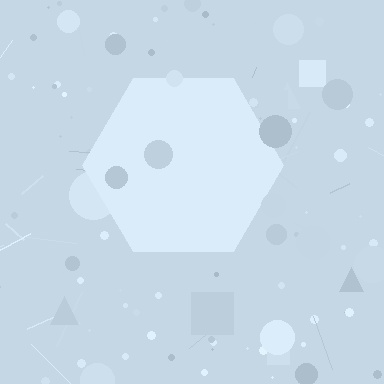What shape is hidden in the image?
A hexagon is hidden in the image.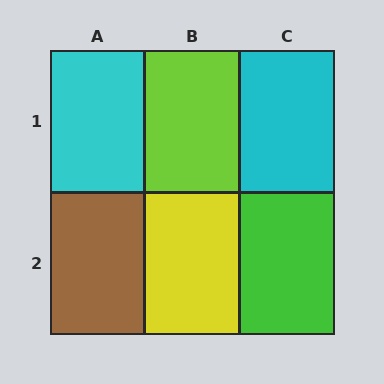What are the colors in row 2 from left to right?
Brown, yellow, green.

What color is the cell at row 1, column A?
Cyan.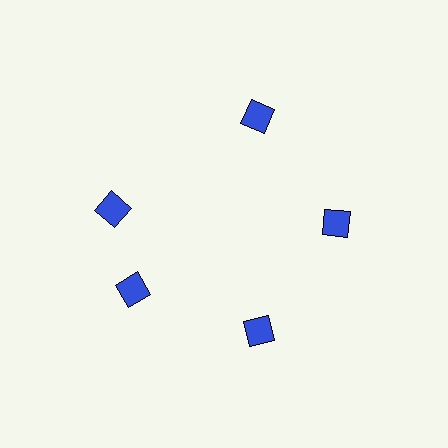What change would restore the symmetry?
The symmetry would be restored by rotating it back into even spacing with its neighbors so that all 5 diamonds sit at equal angles and equal distance from the center.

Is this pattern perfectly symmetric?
No. The 5 blue diamonds are arranged in a ring, but one element near the 10 o'clock position is rotated out of alignment along the ring, breaking the 5-fold rotational symmetry.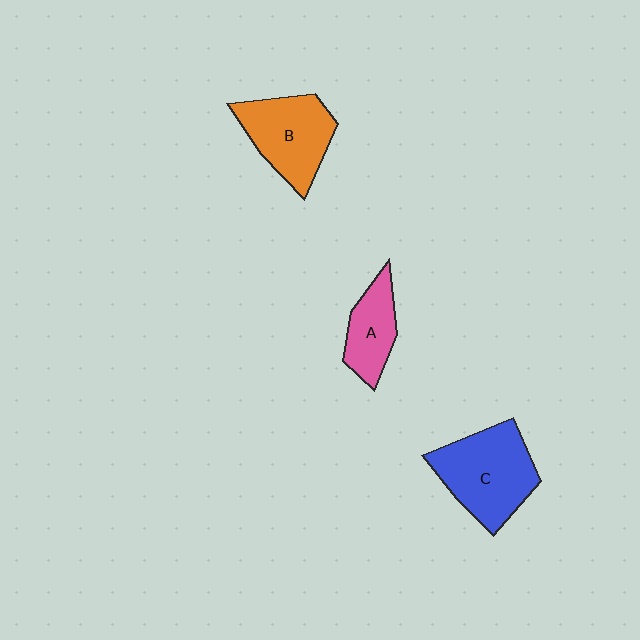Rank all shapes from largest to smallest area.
From largest to smallest: C (blue), B (orange), A (pink).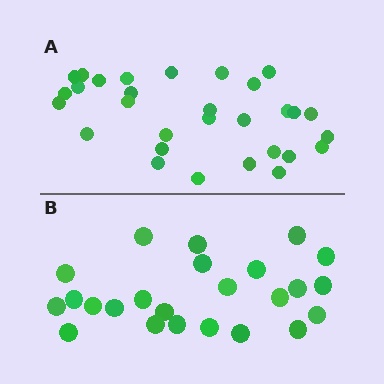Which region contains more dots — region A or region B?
Region A (the top region) has more dots.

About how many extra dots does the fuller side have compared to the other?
Region A has about 6 more dots than region B.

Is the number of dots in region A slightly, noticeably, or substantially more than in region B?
Region A has noticeably more, but not dramatically so. The ratio is roughly 1.2 to 1.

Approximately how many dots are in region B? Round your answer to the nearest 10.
About 20 dots. (The exact count is 24, which rounds to 20.)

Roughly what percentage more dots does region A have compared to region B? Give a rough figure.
About 25% more.